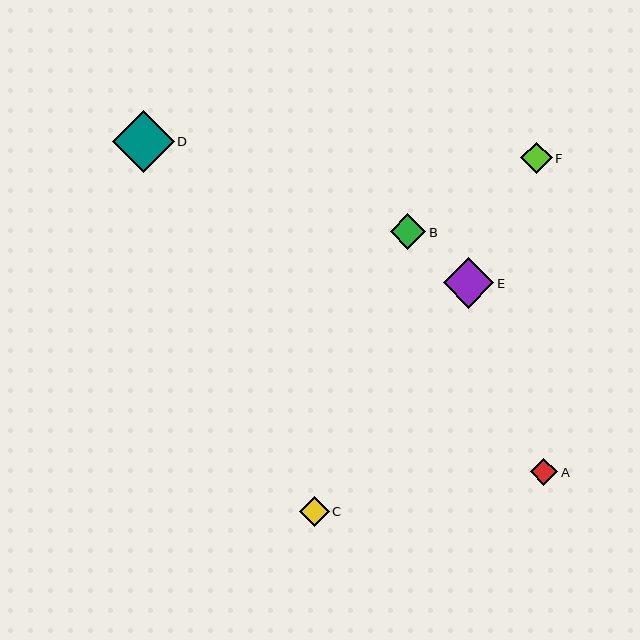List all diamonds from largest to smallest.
From largest to smallest: D, E, B, F, C, A.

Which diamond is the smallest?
Diamond A is the smallest with a size of approximately 28 pixels.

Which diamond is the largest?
Diamond D is the largest with a size of approximately 62 pixels.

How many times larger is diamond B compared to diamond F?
Diamond B is approximately 1.1 times the size of diamond F.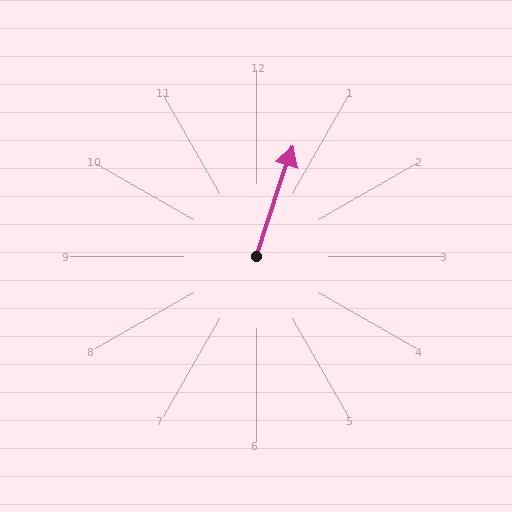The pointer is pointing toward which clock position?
Roughly 1 o'clock.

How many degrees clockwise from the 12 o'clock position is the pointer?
Approximately 18 degrees.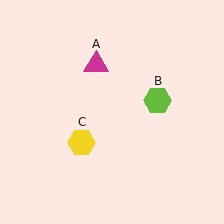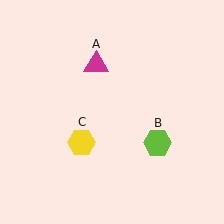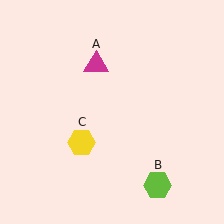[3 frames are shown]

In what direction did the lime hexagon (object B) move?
The lime hexagon (object B) moved down.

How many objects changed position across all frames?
1 object changed position: lime hexagon (object B).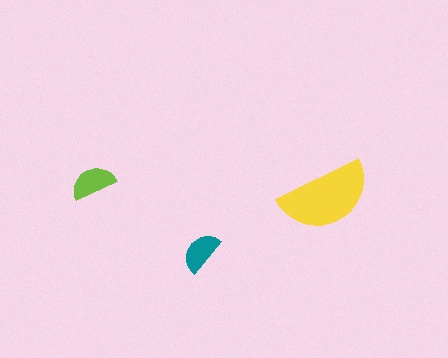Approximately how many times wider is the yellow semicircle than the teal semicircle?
About 2 times wider.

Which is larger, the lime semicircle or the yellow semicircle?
The yellow one.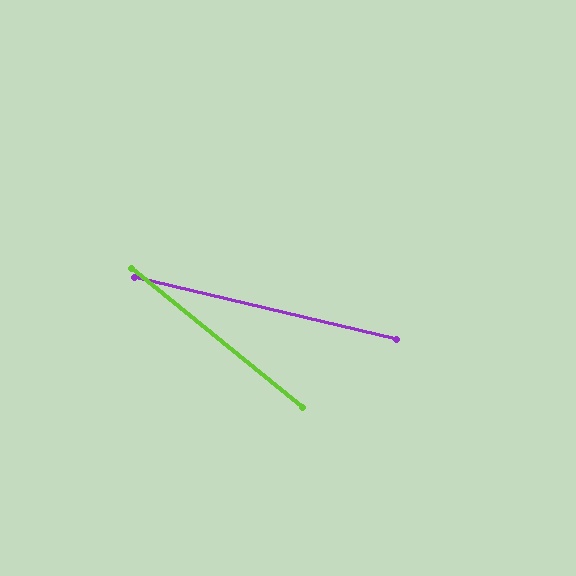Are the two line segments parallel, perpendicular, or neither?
Neither parallel nor perpendicular — they differ by about 26°.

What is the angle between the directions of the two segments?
Approximately 26 degrees.